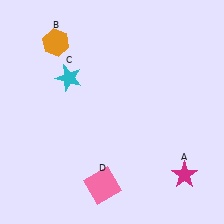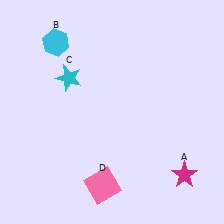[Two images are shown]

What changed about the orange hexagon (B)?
In Image 1, B is orange. In Image 2, it changed to cyan.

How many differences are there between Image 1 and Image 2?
There is 1 difference between the two images.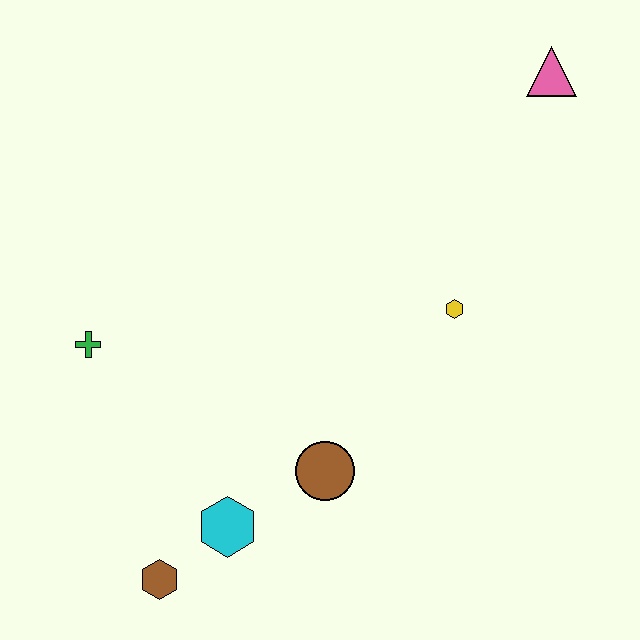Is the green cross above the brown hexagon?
Yes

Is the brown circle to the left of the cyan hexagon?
No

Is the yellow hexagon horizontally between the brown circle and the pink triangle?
Yes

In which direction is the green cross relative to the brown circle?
The green cross is to the left of the brown circle.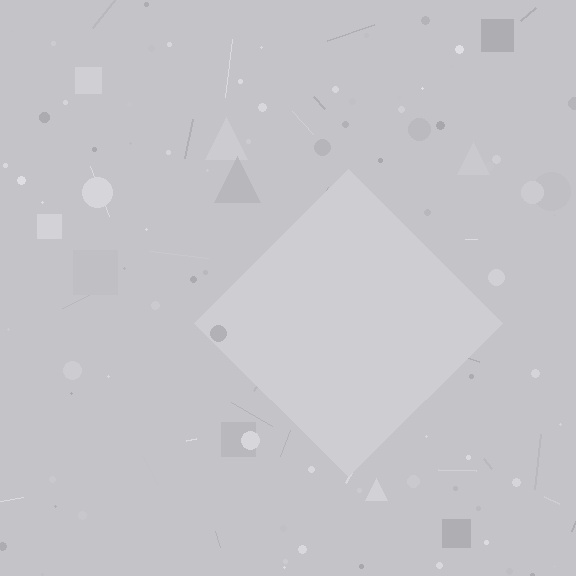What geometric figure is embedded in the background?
A diamond is embedded in the background.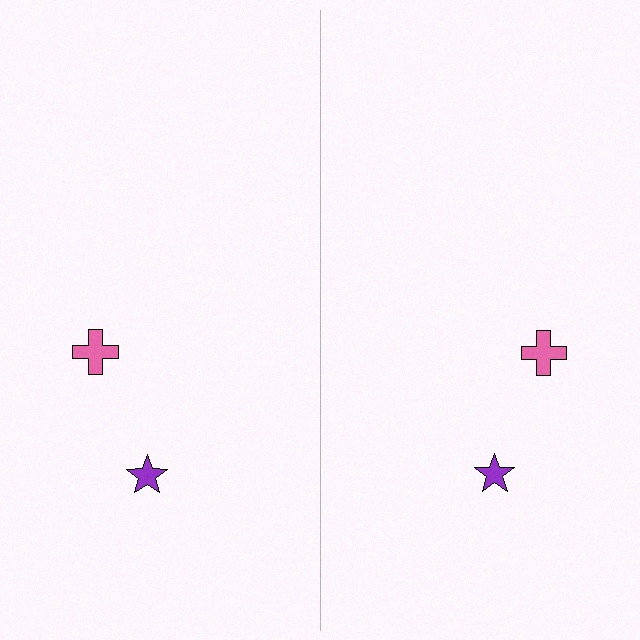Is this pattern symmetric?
Yes, this pattern has bilateral (reflection) symmetry.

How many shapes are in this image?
There are 4 shapes in this image.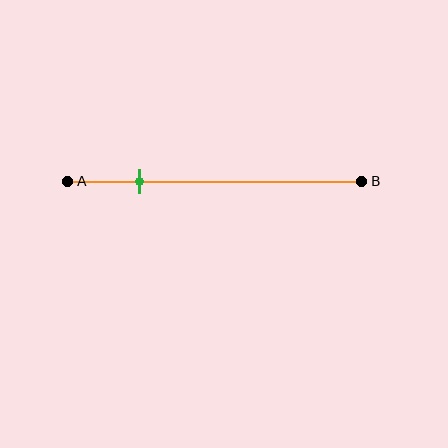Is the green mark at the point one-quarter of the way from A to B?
Yes, the mark is approximately at the one-quarter point.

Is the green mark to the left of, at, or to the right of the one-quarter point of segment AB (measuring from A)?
The green mark is approximately at the one-quarter point of segment AB.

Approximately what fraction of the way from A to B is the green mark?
The green mark is approximately 25% of the way from A to B.